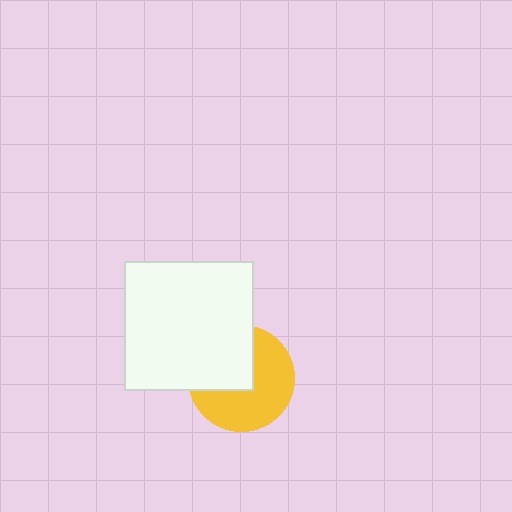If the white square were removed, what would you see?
You would see the complete yellow circle.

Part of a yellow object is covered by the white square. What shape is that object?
It is a circle.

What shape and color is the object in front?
The object in front is a white square.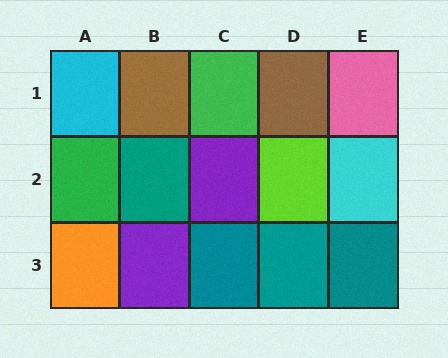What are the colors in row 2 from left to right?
Green, teal, purple, lime, cyan.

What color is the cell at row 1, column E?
Pink.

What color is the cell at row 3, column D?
Teal.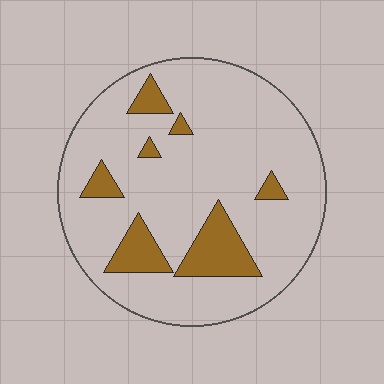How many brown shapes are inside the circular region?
7.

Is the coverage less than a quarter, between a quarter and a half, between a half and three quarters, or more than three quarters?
Less than a quarter.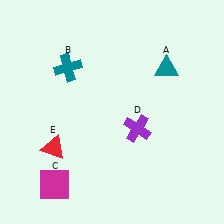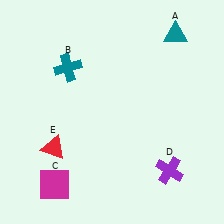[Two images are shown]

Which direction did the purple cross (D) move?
The purple cross (D) moved down.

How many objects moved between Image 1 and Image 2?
2 objects moved between the two images.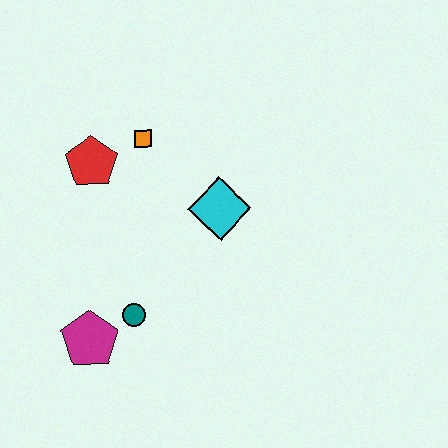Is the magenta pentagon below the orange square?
Yes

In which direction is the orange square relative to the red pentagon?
The orange square is to the right of the red pentagon.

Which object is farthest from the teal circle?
The orange square is farthest from the teal circle.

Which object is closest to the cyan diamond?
The orange square is closest to the cyan diamond.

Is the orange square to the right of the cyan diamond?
No